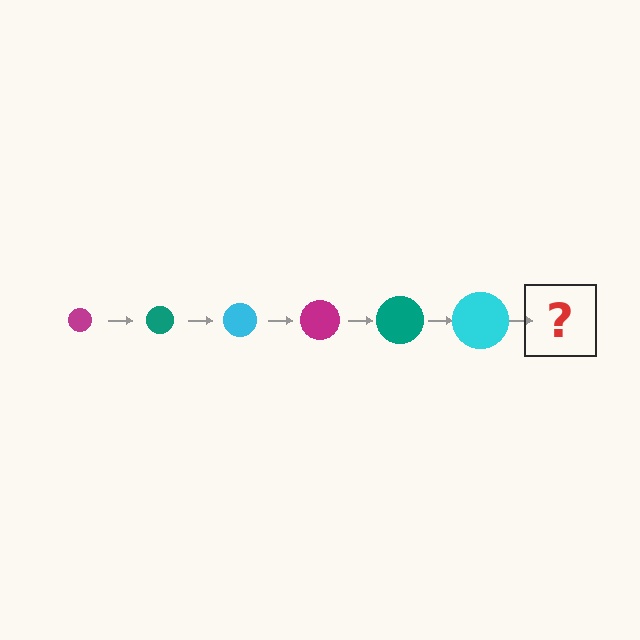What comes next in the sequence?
The next element should be a magenta circle, larger than the previous one.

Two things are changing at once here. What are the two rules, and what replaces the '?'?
The two rules are that the circle grows larger each step and the color cycles through magenta, teal, and cyan. The '?' should be a magenta circle, larger than the previous one.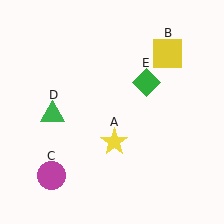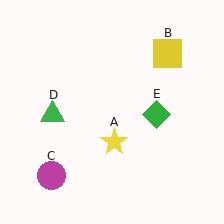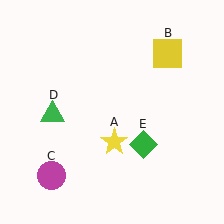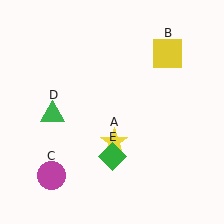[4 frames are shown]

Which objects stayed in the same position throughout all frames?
Yellow star (object A) and yellow square (object B) and magenta circle (object C) and green triangle (object D) remained stationary.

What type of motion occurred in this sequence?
The green diamond (object E) rotated clockwise around the center of the scene.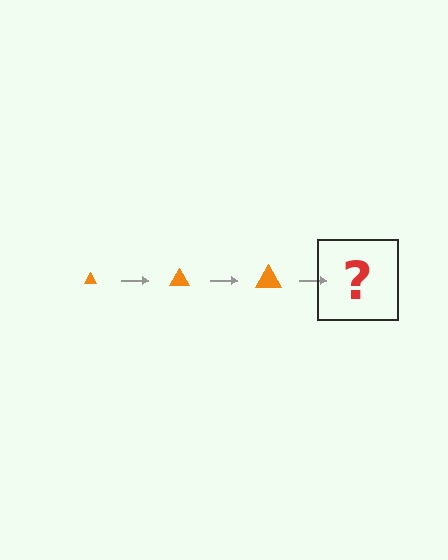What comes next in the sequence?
The next element should be an orange triangle, larger than the previous one.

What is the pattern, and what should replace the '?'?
The pattern is that the triangle gets progressively larger each step. The '?' should be an orange triangle, larger than the previous one.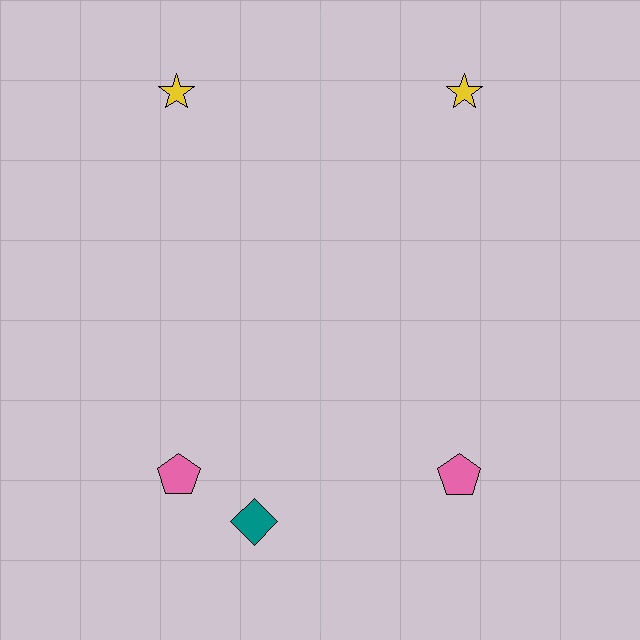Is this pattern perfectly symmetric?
No, the pattern is not perfectly symmetric. A teal diamond is missing from the right side.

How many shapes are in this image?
There are 5 shapes in this image.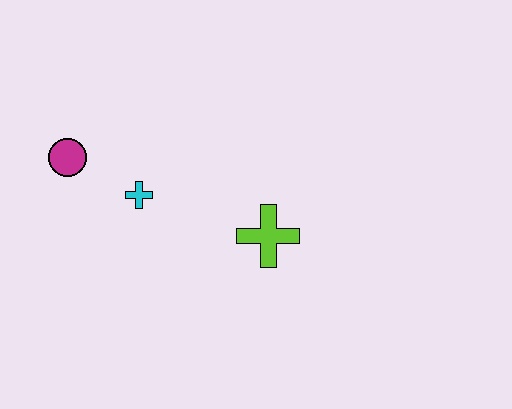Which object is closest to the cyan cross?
The magenta circle is closest to the cyan cross.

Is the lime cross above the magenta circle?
No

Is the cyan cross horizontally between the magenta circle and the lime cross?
Yes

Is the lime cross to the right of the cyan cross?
Yes